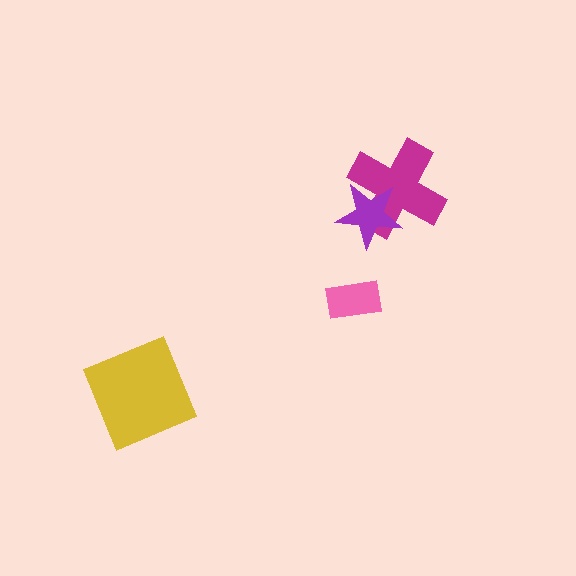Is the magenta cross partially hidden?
Yes, it is partially covered by another shape.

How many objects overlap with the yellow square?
0 objects overlap with the yellow square.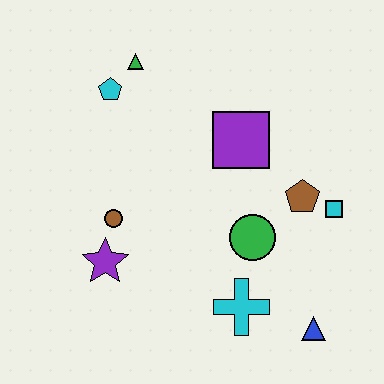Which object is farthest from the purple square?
The blue triangle is farthest from the purple square.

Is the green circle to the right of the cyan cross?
Yes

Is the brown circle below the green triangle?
Yes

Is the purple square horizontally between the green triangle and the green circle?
Yes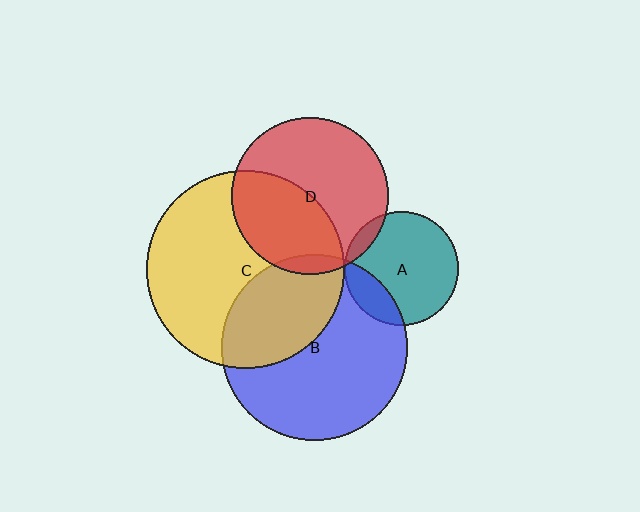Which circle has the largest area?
Circle C (yellow).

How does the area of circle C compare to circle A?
Approximately 3.0 times.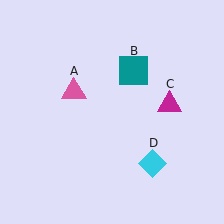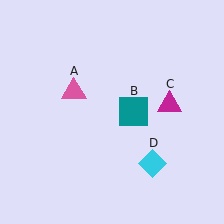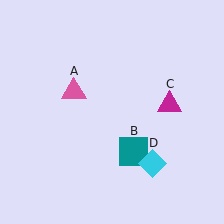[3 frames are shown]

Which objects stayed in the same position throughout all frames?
Pink triangle (object A) and magenta triangle (object C) and cyan diamond (object D) remained stationary.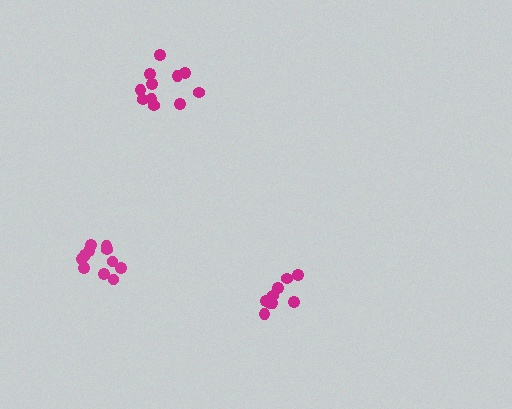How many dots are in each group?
Group 1: 11 dots, Group 2: 10 dots, Group 3: 11 dots (32 total).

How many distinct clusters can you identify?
There are 3 distinct clusters.